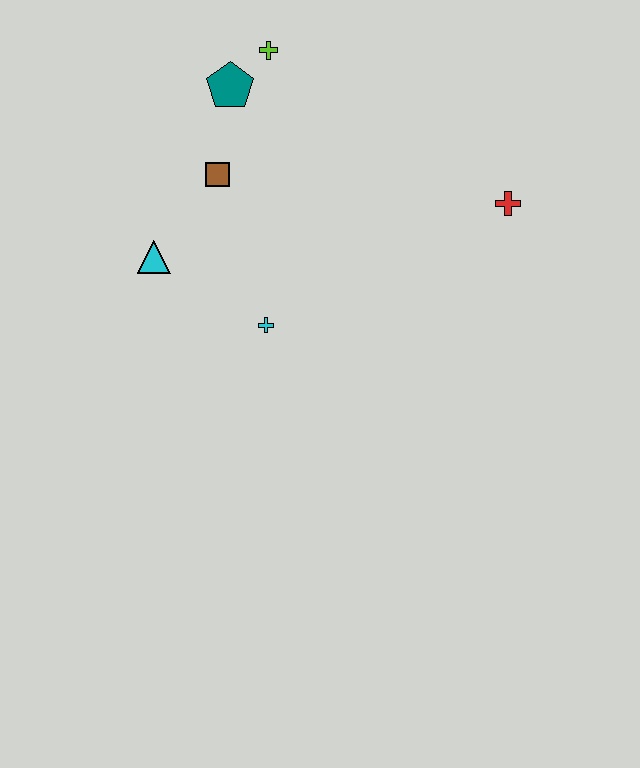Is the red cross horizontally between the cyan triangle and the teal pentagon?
No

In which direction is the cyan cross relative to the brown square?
The cyan cross is below the brown square.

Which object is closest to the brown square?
The teal pentagon is closest to the brown square.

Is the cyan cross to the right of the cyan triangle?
Yes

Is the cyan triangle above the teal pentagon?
No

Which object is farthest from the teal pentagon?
The red cross is farthest from the teal pentagon.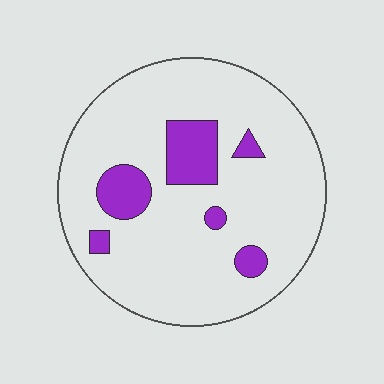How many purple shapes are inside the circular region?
6.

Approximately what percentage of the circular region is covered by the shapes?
Approximately 15%.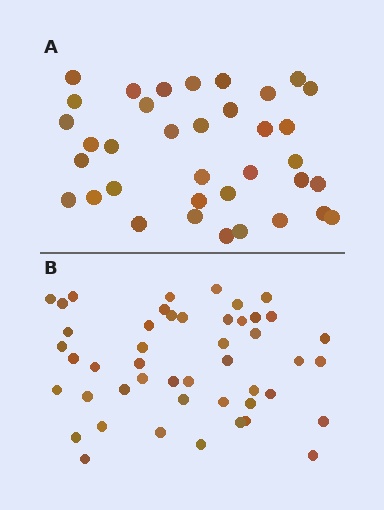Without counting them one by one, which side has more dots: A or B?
Region B (the bottom region) has more dots.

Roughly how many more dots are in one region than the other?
Region B has roughly 12 or so more dots than region A.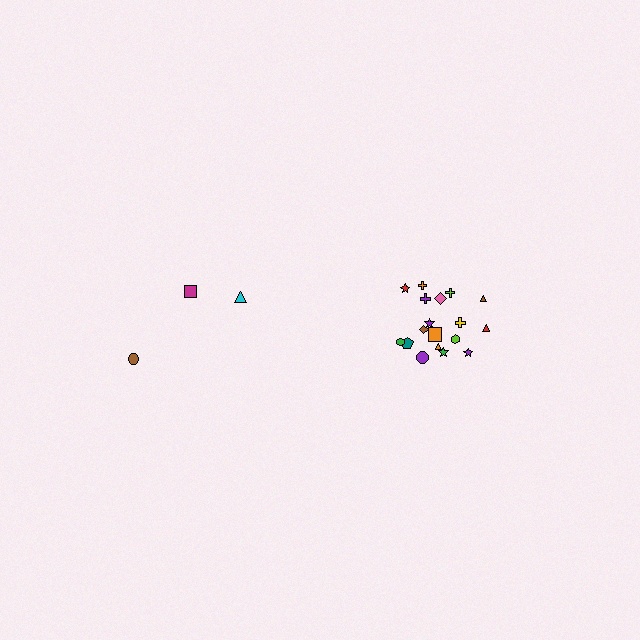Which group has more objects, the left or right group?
The right group.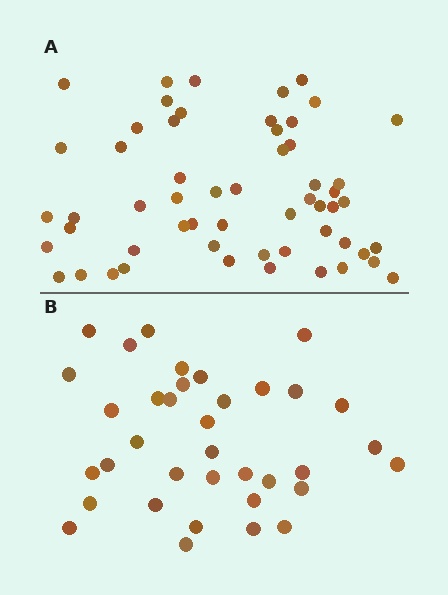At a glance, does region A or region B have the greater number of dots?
Region A (the top region) has more dots.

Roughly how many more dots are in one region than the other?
Region A has approximately 20 more dots than region B.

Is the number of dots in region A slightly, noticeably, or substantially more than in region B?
Region A has substantially more. The ratio is roughly 1.6 to 1.